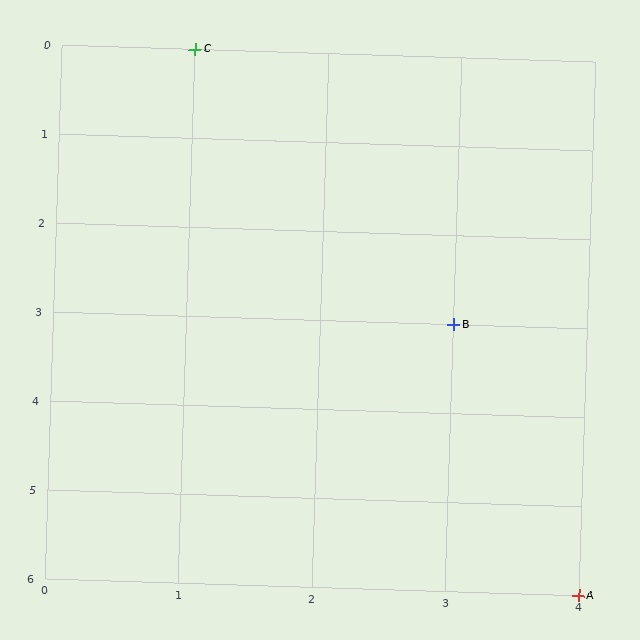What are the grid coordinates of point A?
Point A is at grid coordinates (4, 6).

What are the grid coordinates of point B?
Point B is at grid coordinates (3, 3).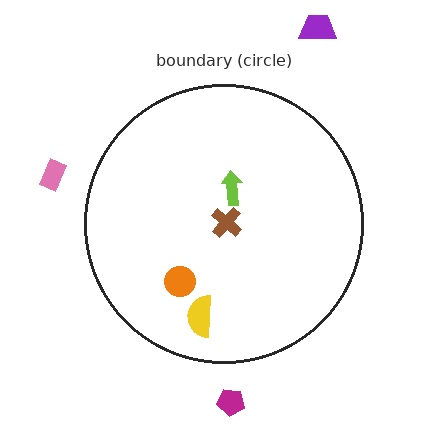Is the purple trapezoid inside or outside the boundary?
Outside.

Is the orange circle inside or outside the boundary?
Inside.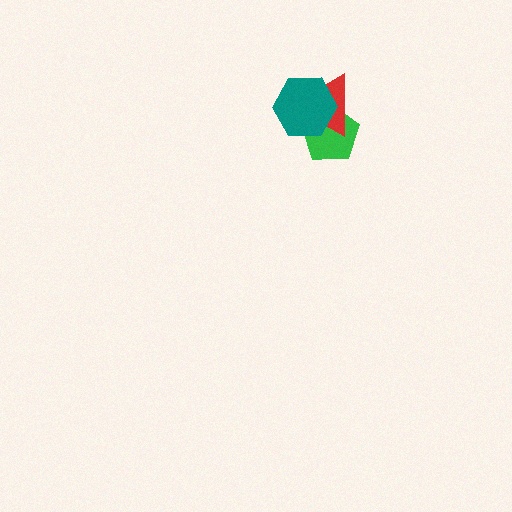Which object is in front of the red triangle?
The teal hexagon is in front of the red triangle.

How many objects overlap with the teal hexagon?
2 objects overlap with the teal hexagon.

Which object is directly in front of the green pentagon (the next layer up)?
The red triangle is directly in front of the green pentagon.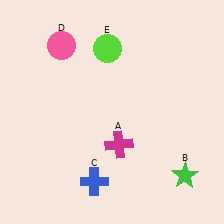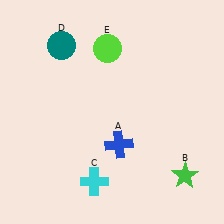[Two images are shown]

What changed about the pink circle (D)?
In Image 1, D is pink. In Image 2, it changed to teal.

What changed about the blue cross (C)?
In Image 1, C is blue. In Image 2, it changed to cyan.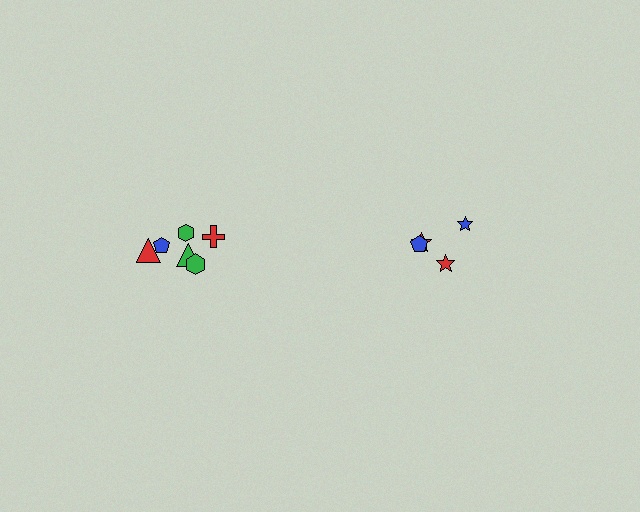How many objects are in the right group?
There are 4 objects.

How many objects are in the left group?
There are 6 objects.